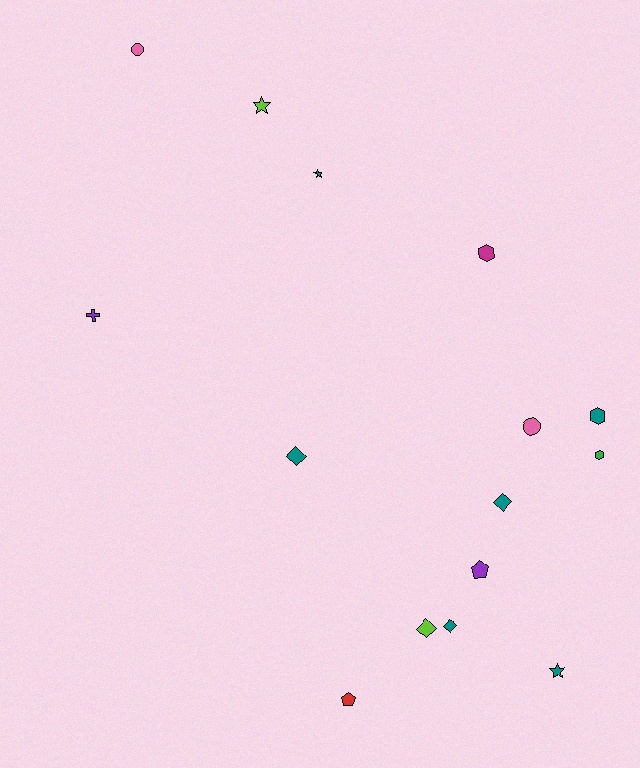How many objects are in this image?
There are 15 objects.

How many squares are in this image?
There are no squares.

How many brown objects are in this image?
There are no brown objects.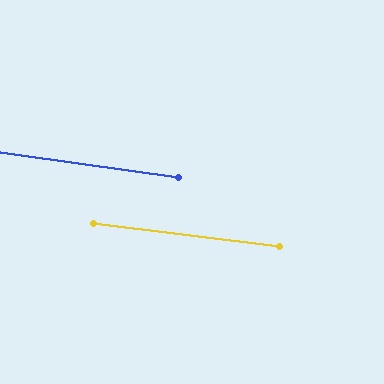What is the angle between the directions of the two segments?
Approximately 1 degree.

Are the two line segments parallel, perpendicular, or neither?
Parallel — their directions differ by only 1.0°.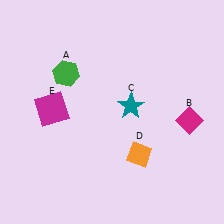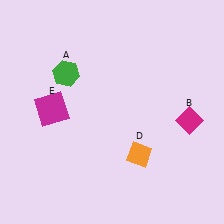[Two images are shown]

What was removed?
The teal star (C) was removed in Image 2.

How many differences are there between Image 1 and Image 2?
There is 1 difference between the two images.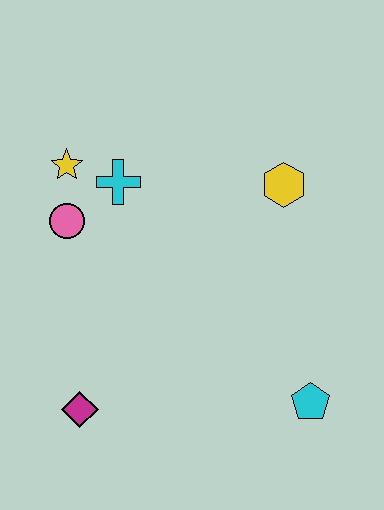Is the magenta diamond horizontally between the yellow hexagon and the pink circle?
Yes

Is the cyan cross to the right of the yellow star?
Yes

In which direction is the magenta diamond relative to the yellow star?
The magenta diamond is below the yellow star.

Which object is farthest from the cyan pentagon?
The yellow star is farthest from the cyan pentagon.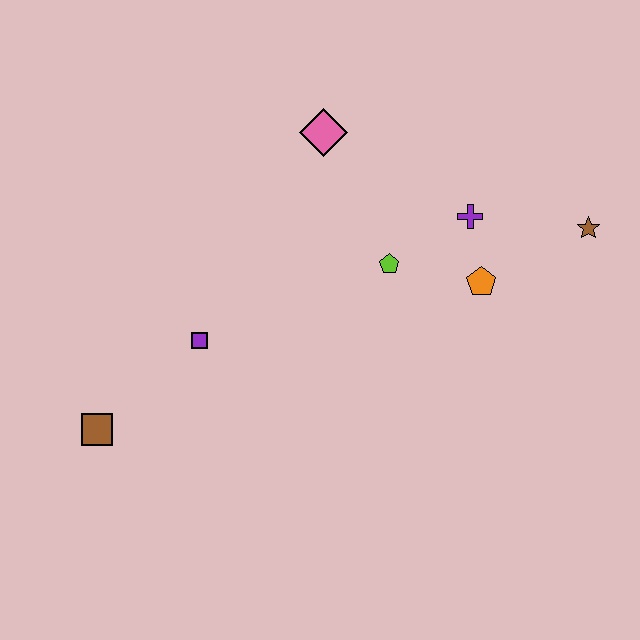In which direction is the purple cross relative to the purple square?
The purple cross is to the right of the purple square.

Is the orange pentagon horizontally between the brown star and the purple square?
Yes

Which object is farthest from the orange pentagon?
The brown square is farthest from the orange pentagon.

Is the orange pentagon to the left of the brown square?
No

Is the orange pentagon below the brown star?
Yes